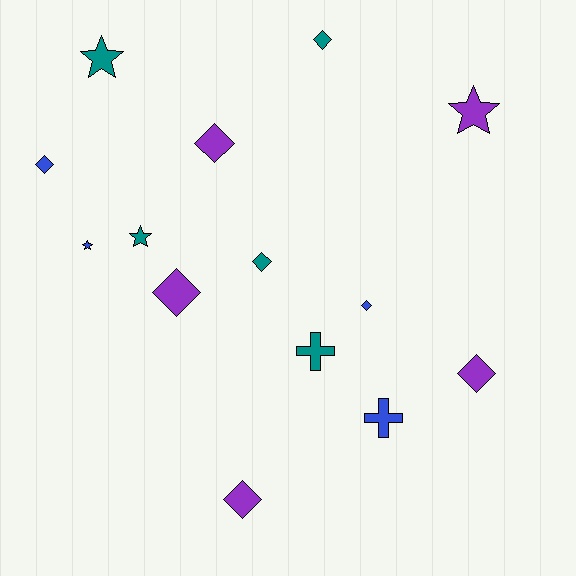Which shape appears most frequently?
Diamond, with 8 objects.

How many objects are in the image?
There are 14 objects.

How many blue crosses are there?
There is 1 blue cross.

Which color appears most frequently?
Purple, with 5 objects.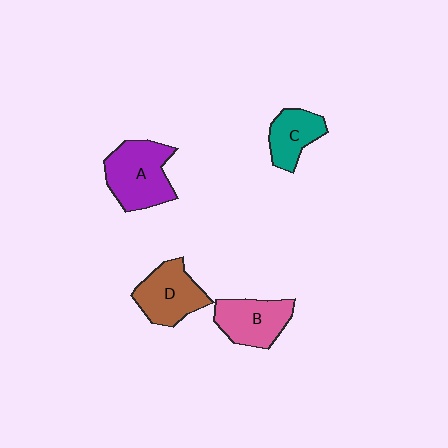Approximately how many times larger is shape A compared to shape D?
Approximately 1.2 times.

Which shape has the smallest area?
Shape C (teal).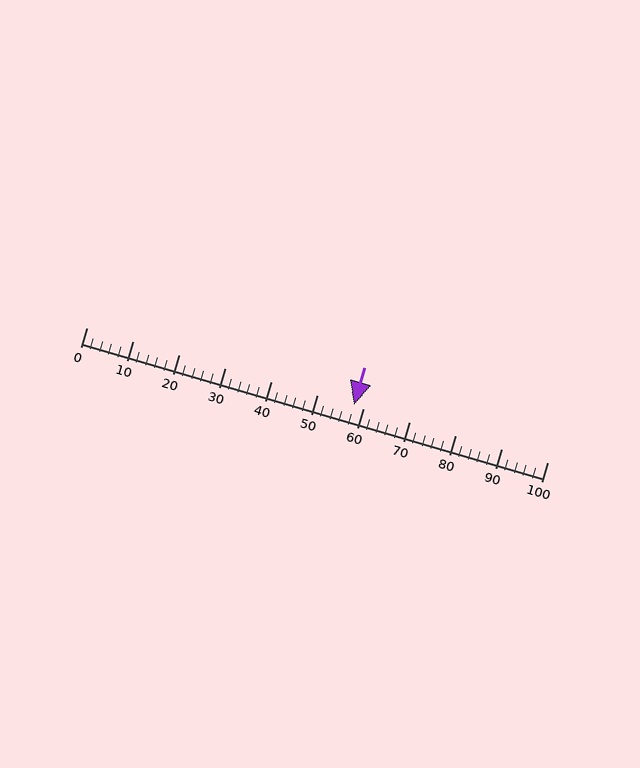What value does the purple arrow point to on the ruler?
The purple arrow points to approximately 58.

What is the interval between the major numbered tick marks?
The major tick marks are spaced 10 units apart.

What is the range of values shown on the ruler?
The ruler shows values from 0 to 100.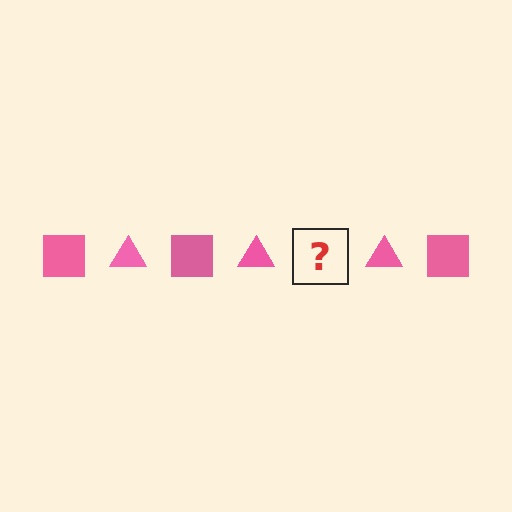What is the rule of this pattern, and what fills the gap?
The rule is that the pattern cycles through square, triangle shapes in pink. The gap should be filled with a pink square.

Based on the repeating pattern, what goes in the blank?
The blank should be a pink square.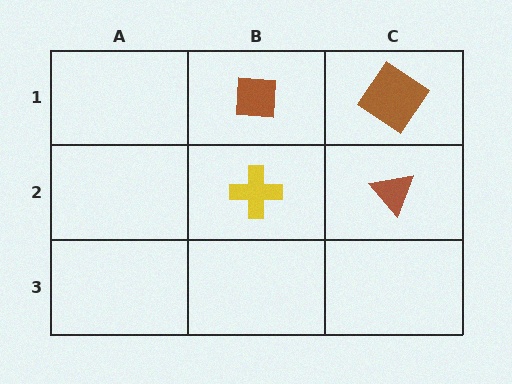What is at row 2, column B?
A yellow cross.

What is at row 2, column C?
A brown triangle.